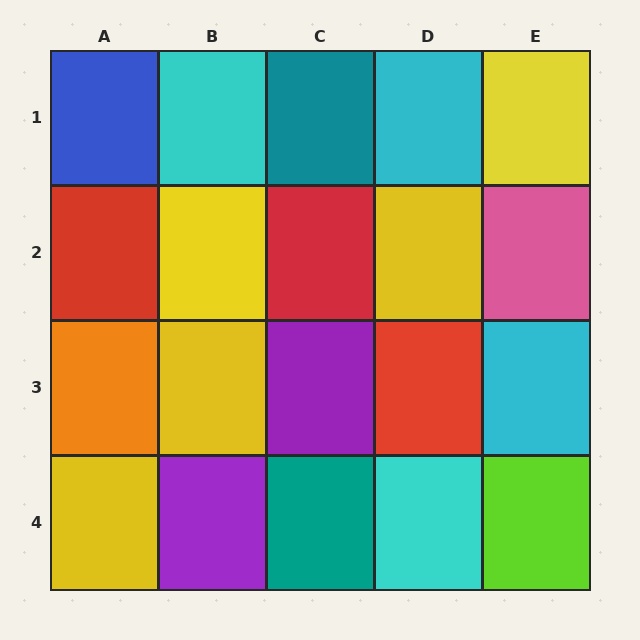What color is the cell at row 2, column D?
Yellow.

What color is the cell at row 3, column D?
Red.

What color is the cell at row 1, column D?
Cyan.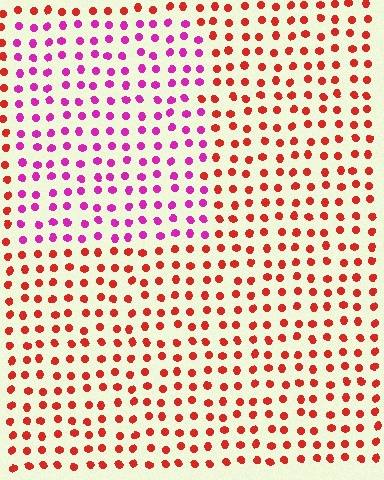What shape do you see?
I see a rectangle.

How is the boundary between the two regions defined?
The boundary is defined purely by a slight shift in hue (about 51 degrees). Spacing, size, and orientation are identical on both sides.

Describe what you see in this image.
The image is filled with small red elements in a uniform arrangement. A rectangle-shaped region is visible where the elements are tinted to a slightly different hue, forming a subtle color boundary.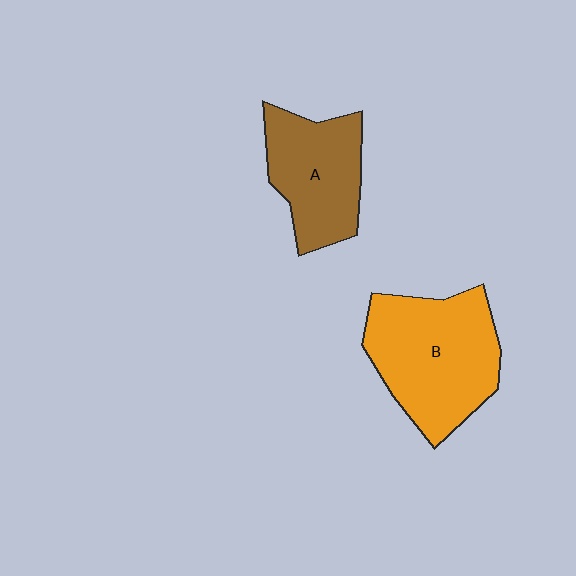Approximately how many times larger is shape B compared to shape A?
Approximately 1.4 times.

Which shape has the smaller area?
Shape A (brown).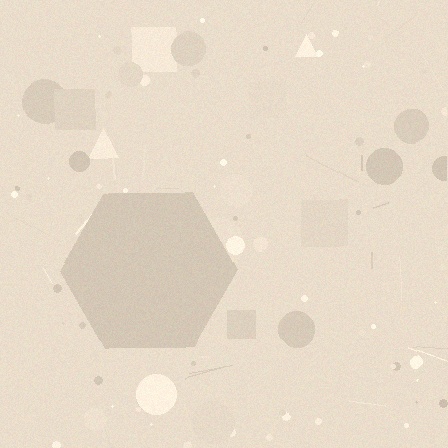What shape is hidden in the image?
A hexagon is hidden in the image.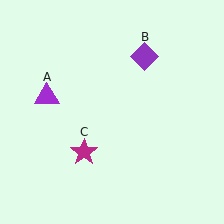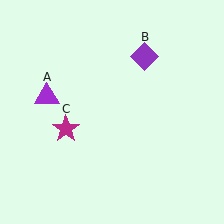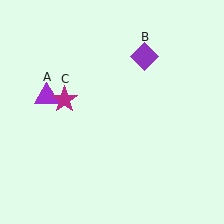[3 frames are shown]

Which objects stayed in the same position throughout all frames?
Purple triangle (object A) and purple diamond (object B) remained stationary.